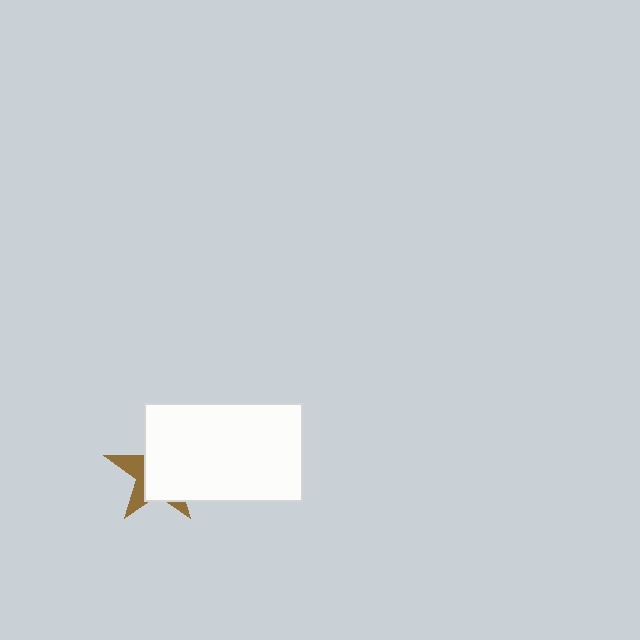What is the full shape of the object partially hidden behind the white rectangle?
The partially hidden object is a brown star.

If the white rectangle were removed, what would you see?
You would see the complete brown star.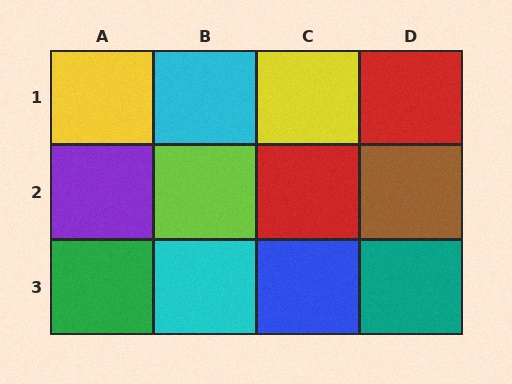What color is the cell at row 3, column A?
Green.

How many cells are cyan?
2 cells are cyan.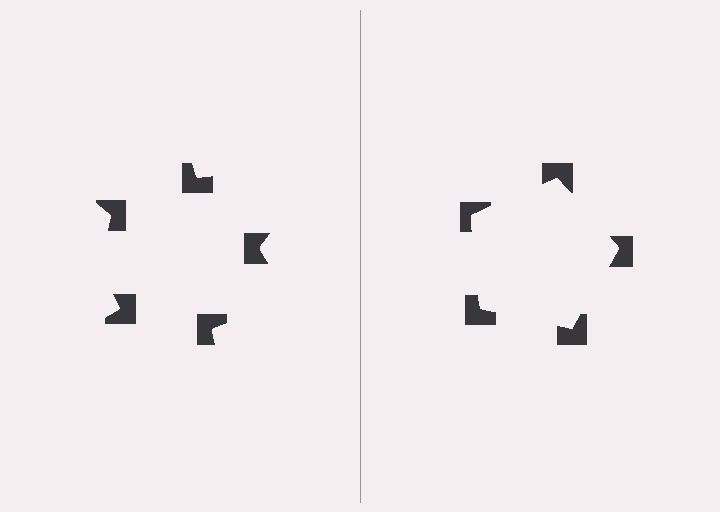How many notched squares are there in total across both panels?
10 — 5 on each side.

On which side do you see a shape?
An illusory pentagon appears on the right side. On the left side the wedge cuts are rotated, so no coherent shape forms.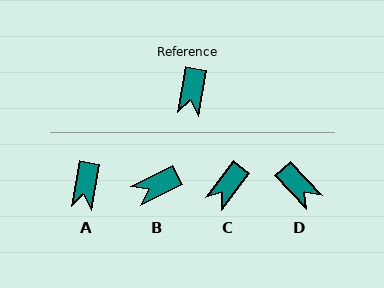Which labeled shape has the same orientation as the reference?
A.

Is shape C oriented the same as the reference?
No, it is off by about 27 degrees.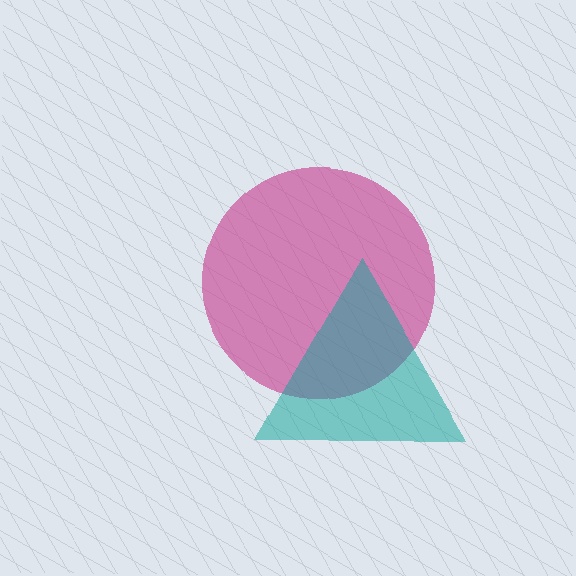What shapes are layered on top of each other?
The layered shapes are: a magenta circle, a teal triangle.